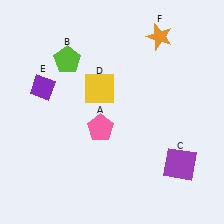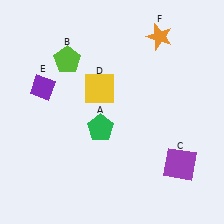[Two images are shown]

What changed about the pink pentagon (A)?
In Image 1, A is pink. In Image 2, it changed to green.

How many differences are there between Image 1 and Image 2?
There is 1 difference between the two images.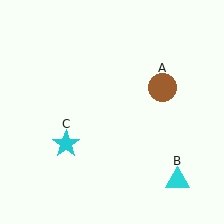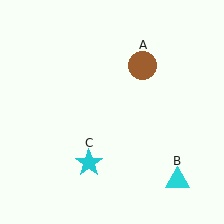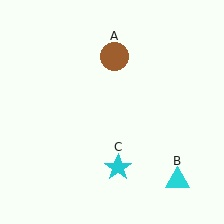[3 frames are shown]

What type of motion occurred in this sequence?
The brown circle (object A), cyan star (object C) rotated counterclockwise around the center of the scene.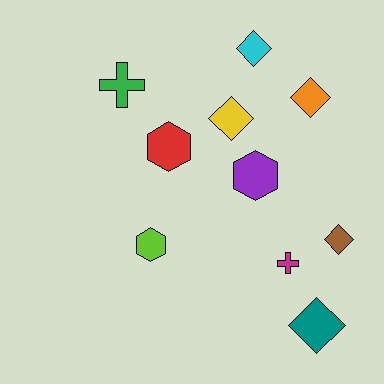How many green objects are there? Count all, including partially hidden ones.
There is 1 green object.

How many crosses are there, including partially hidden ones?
There are 2 crosses.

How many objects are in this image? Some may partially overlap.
There are 10 objects.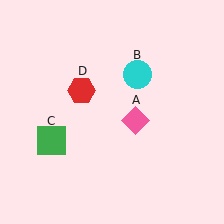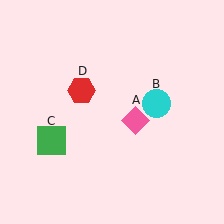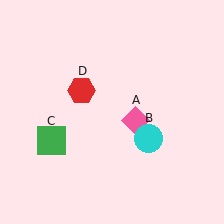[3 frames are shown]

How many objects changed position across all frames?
1 object changed position: cyan circle (object B).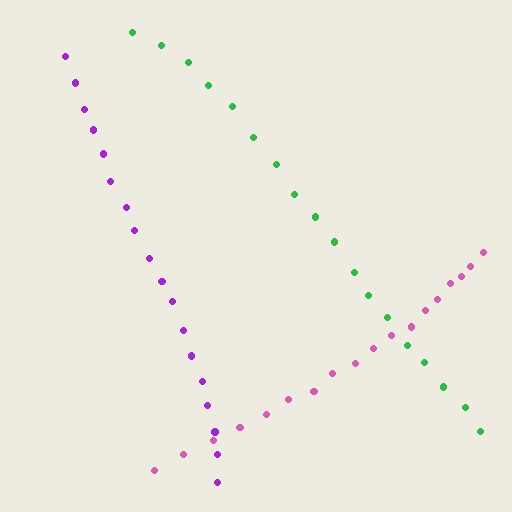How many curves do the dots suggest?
There are 3 distinct paths.